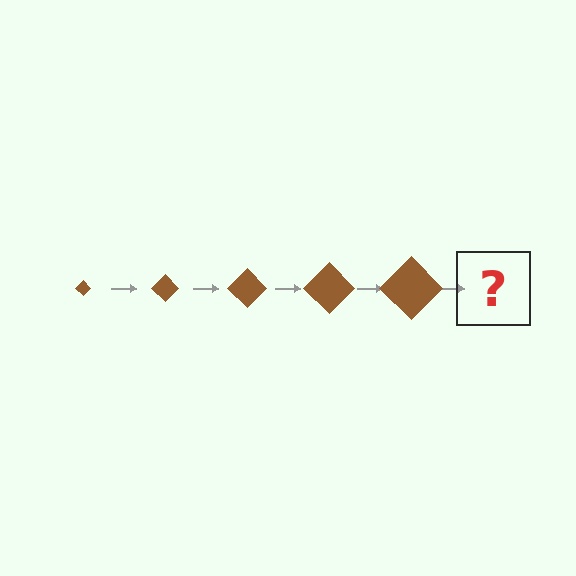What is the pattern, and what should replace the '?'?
The pattern is that the diamond gets progressively larger each step. The '?' should be a brown diamond, larger than the previous one.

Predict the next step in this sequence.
The next step is a brown diamond, larger than the previous one.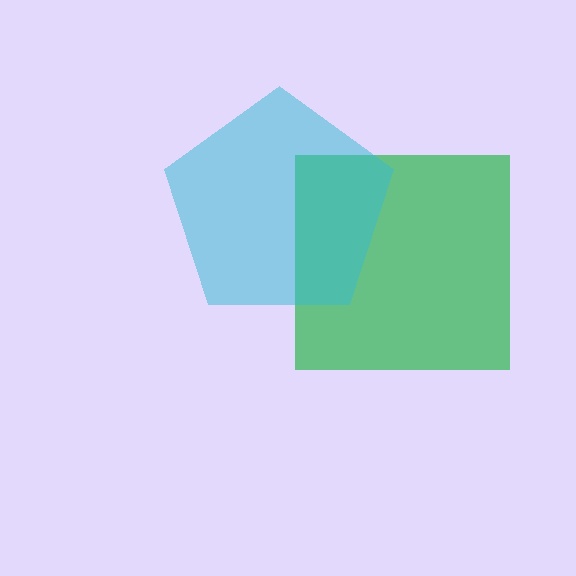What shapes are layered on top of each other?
The layered shapes are: a green square, a cyan pentagon.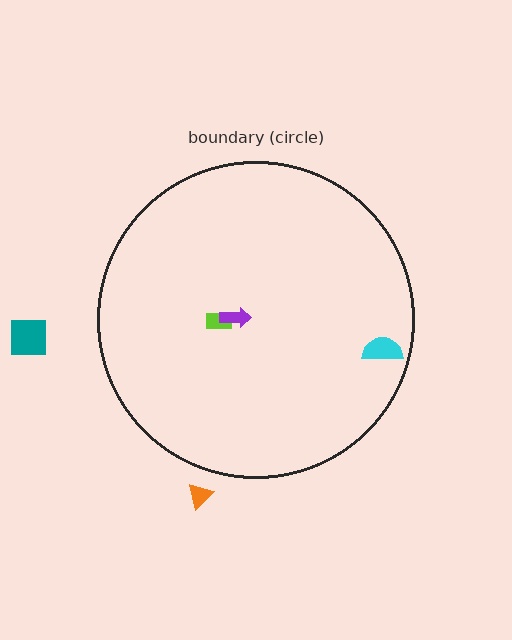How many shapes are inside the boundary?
3 inside, 2 outside.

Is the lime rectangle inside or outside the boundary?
Inside.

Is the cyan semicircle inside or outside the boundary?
Inside.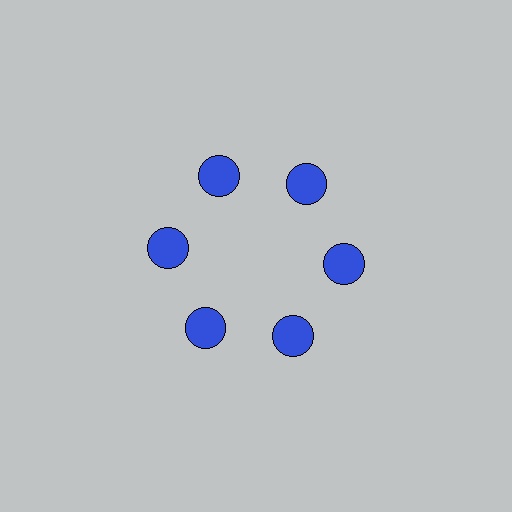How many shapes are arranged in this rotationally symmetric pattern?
There are 6 shapes, arranged in 6 groups of 1.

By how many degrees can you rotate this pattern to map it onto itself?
The pattern maps onto itself every 60 degrees of rotation.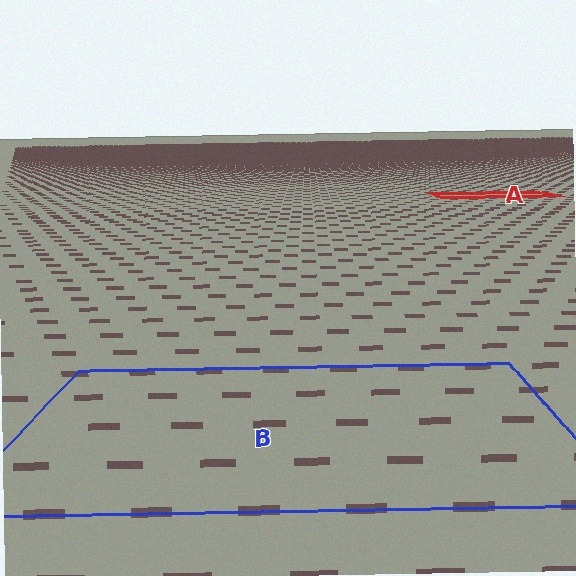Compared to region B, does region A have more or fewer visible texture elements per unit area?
Region A has more texture elements per unit area — they are packed more densely because it is farther away.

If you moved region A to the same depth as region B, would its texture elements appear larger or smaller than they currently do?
They would appear larger. At a closer depth, the same texture elements are projected at a bigger on-screen size.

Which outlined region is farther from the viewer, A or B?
Region A is farther from the viewer — the texture elements inside it appear smaller and more densely packed.